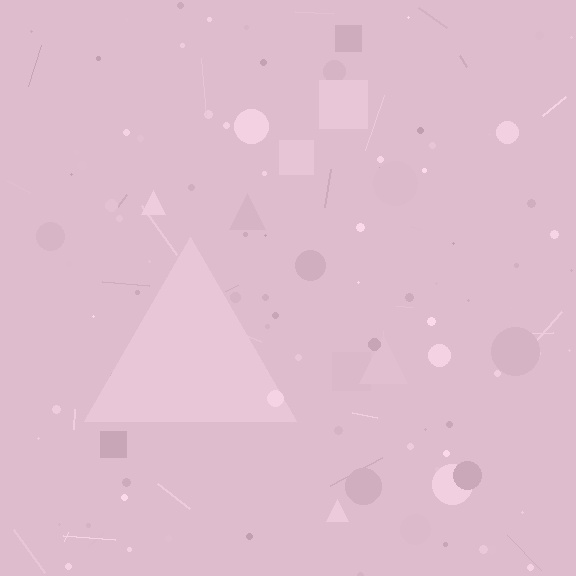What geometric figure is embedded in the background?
A triangle is embedded in the background.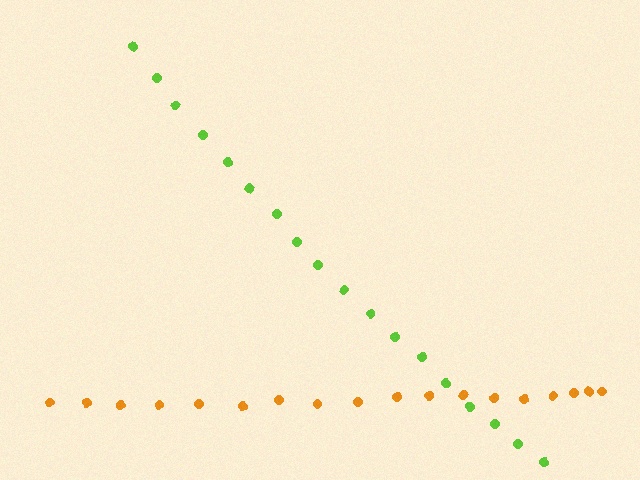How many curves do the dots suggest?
There are 2 distinct paths.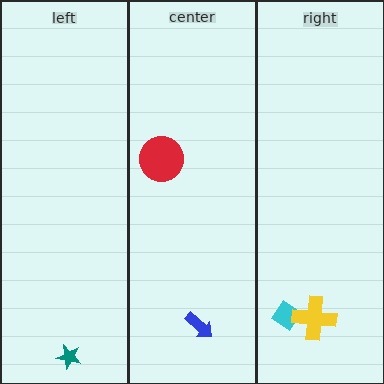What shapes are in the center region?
The red circle, the blue arrow.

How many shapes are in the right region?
2.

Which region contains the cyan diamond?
The right region.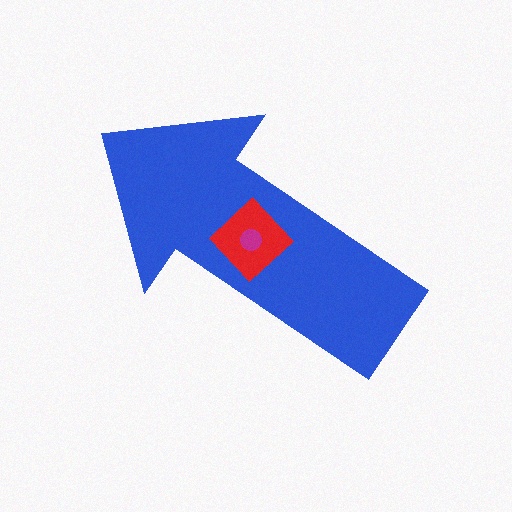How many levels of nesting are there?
3.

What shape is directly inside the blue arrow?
The red diamond.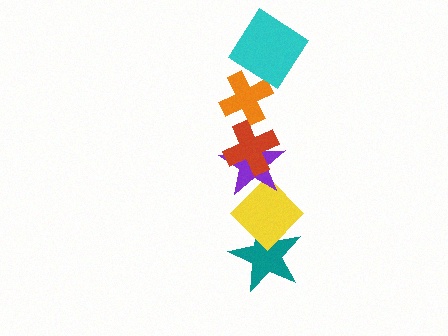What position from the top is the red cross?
The red cross is 3rd from the top.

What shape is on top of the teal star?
The yellow diamond is on top of the teal star.